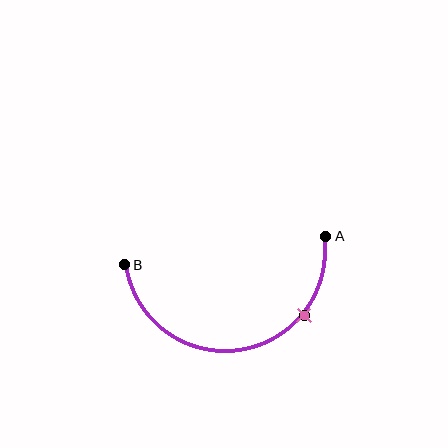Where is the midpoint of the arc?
The arc midpoint is the point on the curve farthest from the straight line joining A and B. It sits below that line.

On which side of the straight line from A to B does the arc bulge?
The arc bulges below the straight line connecting A and B.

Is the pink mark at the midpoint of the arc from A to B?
No. The pink mark lies on the arc but is closer to endpoint A. The arc midpoint would be at the point on the curve equidistant along the arc from both A and B.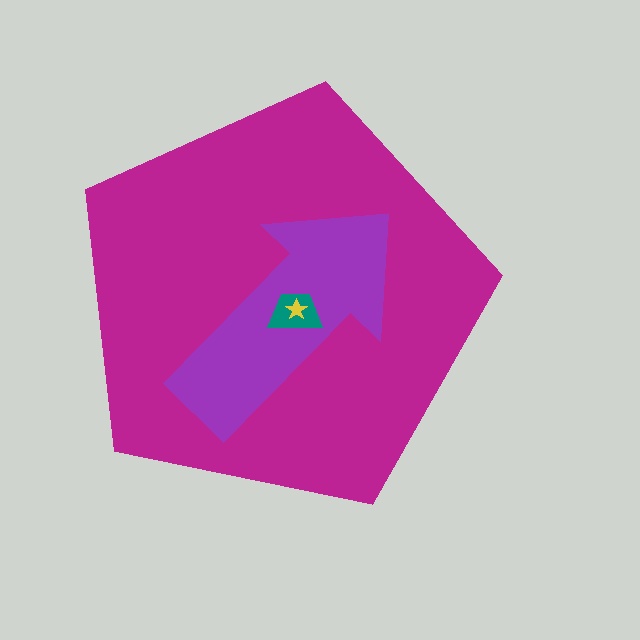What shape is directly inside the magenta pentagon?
The purple arrow.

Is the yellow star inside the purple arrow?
Yes.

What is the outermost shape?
The magenta pentagon.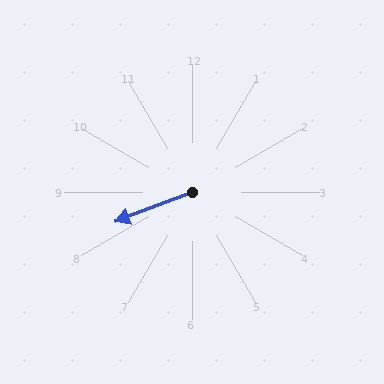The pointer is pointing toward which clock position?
Roughly 8 o'clock.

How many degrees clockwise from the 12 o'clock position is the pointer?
Approximately 249 degrees.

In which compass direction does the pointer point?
West.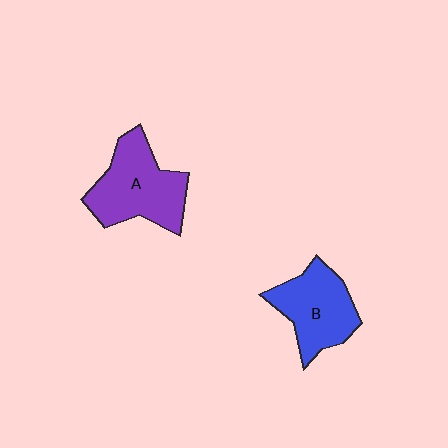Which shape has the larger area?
Shape A (purple).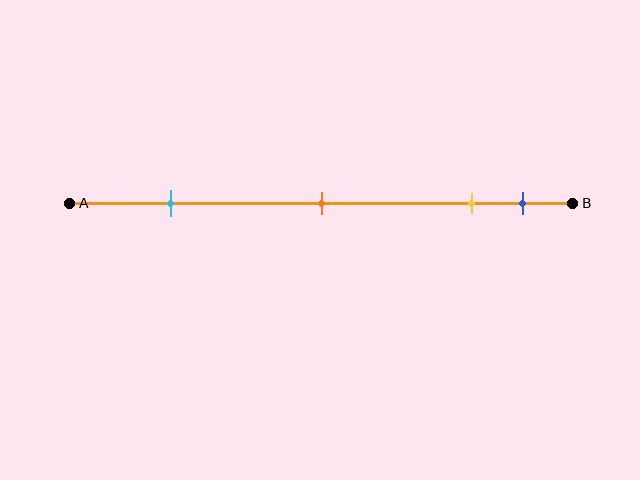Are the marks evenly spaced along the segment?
No, the marks are not evenly spaced.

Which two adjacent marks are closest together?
The yellow and blue marks are the closest adjacent pair.